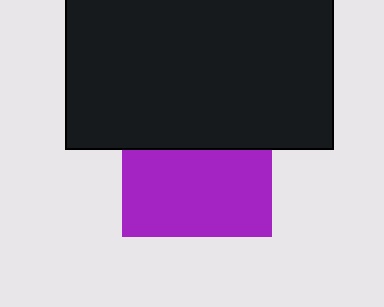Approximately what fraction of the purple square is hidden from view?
Roughly 41% of the purple square is hidden behind the black rectangle.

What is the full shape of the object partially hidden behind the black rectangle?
The partially hidden object is a purple square.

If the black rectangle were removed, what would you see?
You would see the complete purple square.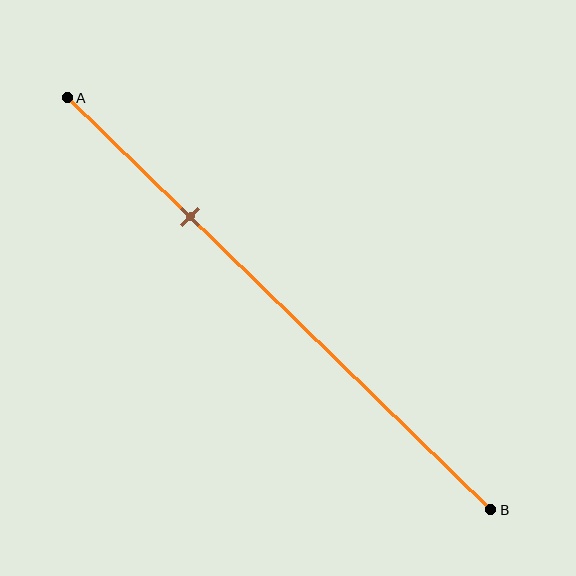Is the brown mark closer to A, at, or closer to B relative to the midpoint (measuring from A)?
The brown mark is closer to point A than the midpoint of segment AB.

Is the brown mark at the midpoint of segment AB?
No, the mark is at about 30% from A, not at the 50% midpoint.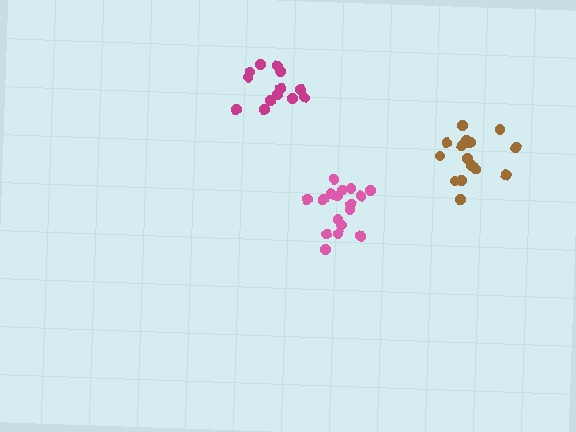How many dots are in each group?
Group 1: 17 dots, Group 2: 15 dots, Group 3: 13 dots (45 total).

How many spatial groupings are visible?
There are 3 spatial groupings.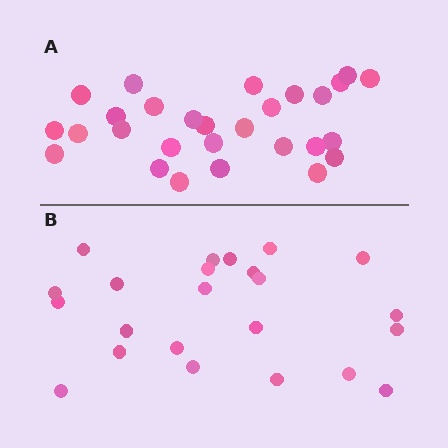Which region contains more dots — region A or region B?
Region A (the top region) has more dots.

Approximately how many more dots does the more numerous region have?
Region A has about 5 more dots than region B.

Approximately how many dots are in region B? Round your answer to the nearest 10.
About 20 dots. (The exact count is 23, which rounds to 20.)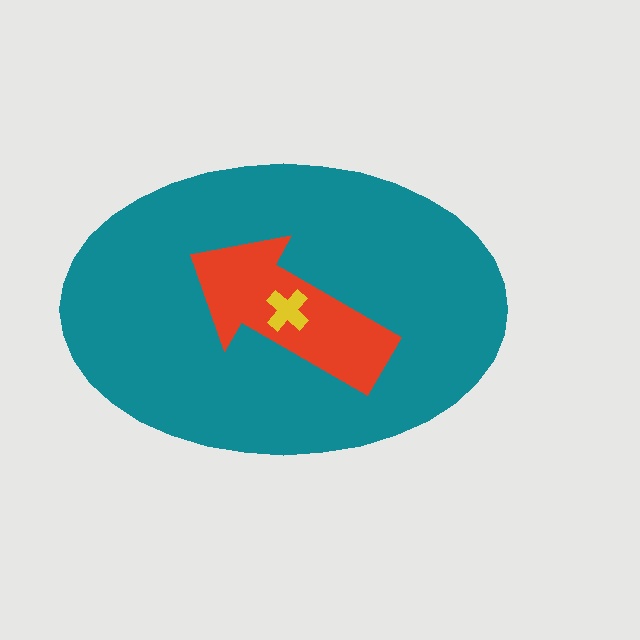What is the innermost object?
The yellow cross.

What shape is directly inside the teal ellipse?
The red arrow.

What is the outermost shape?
The teal ellipse.